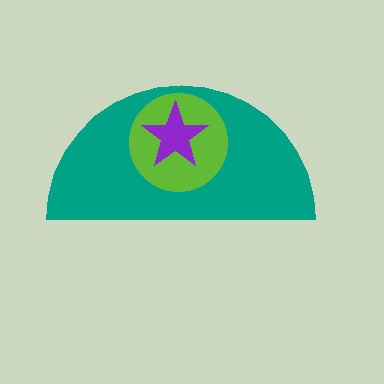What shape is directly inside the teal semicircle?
The lime circle.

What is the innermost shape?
The purple star.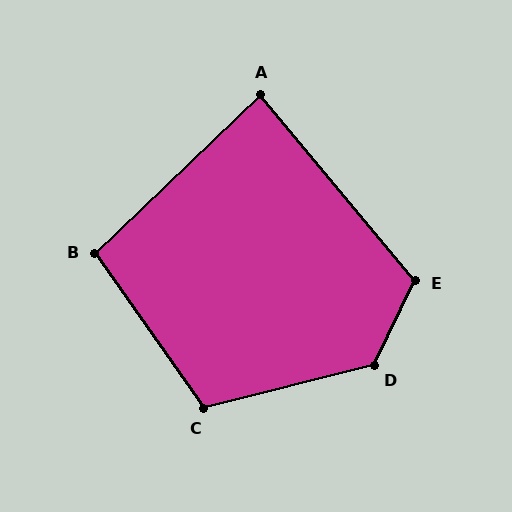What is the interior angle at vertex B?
Approximately 99 degrees (obtuse).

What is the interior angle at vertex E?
Approximately 114 degrees (obtuse).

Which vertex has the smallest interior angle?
A, at approximately 86 degrees.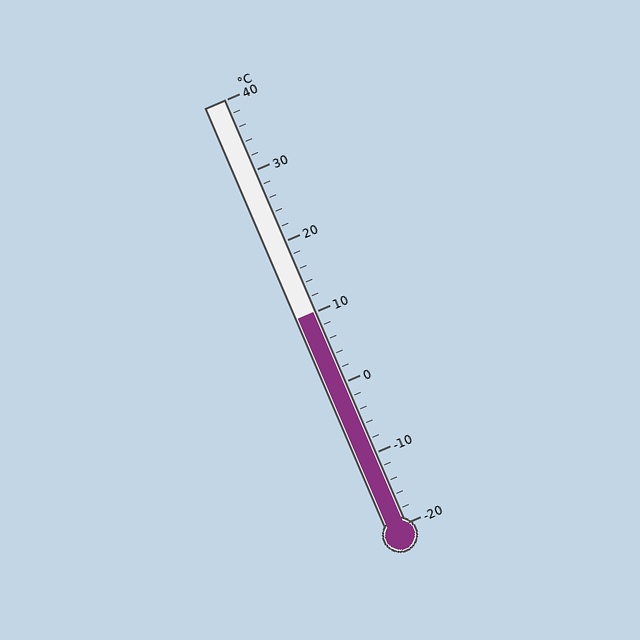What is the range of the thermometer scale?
The thermometer scale ranges from -20°C to 40°C.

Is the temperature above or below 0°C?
The temperature is above 0°C.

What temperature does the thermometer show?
The thermometer shows approximately 10°C.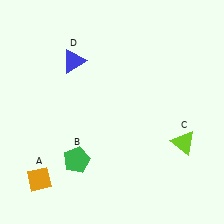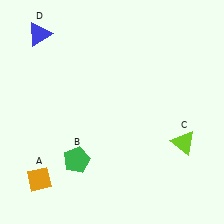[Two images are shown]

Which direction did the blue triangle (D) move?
The blue triangle (D) moved left.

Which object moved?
The blue triangle (D) moved left.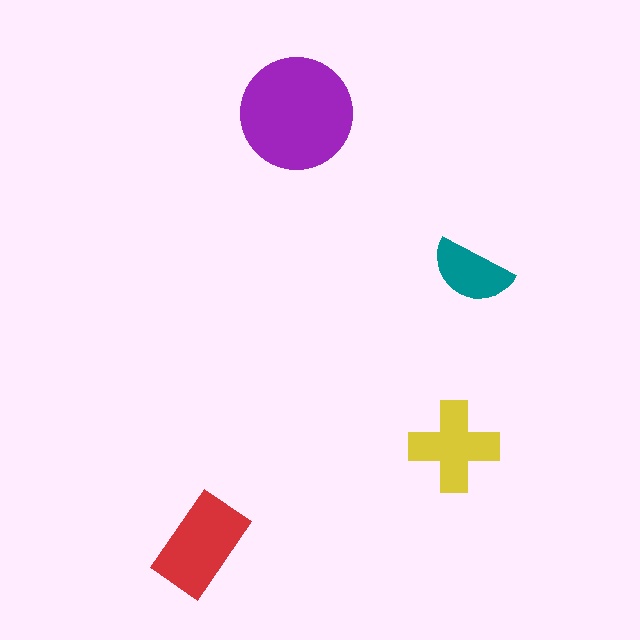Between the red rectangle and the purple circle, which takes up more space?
The purple circle.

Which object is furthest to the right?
The teal semicircle is rightmost.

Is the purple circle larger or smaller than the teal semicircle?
Larger.